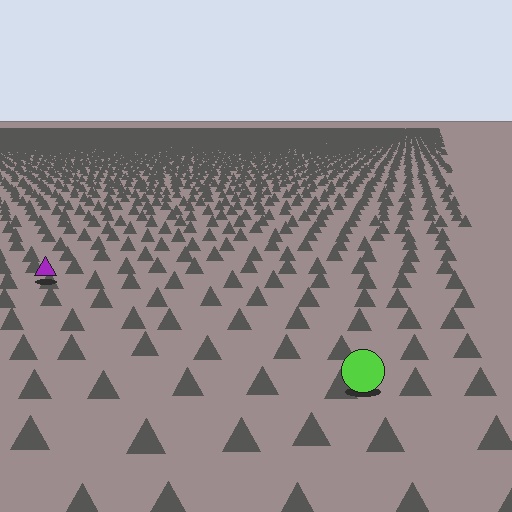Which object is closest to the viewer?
The lime circle is closest. The texture marks near it are larger and more spread out.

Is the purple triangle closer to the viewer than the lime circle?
No. The lime circle is closer — you can tell from the texture gradient: the ground texture is coarser near it.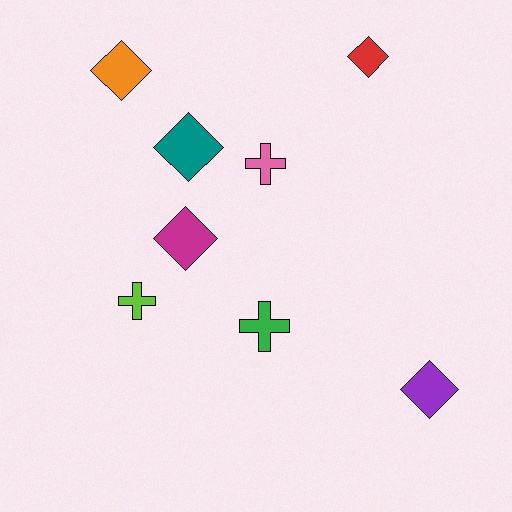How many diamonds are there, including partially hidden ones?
There are 5 diamonds.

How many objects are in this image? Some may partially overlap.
There are 8 objects.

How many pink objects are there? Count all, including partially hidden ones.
There is 1 pink object.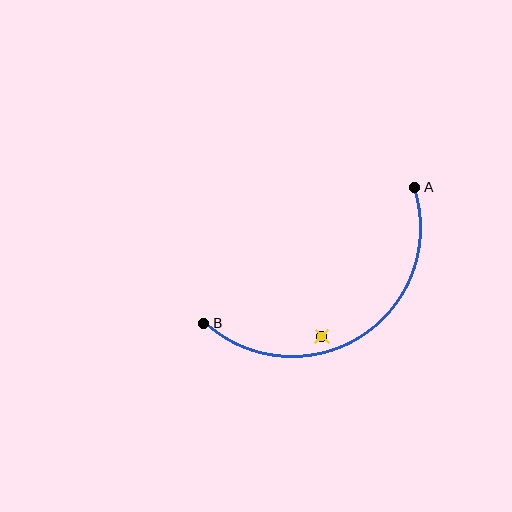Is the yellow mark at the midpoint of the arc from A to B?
No — the yellow mark does not lie on the arc at all. It sits slightly inside the curve.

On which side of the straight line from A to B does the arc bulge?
The arc bulges below the straight line connecting A and B.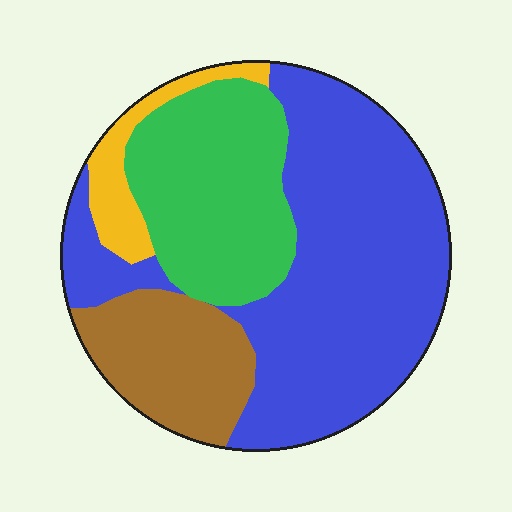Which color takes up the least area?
Yellow, at roughly 5%.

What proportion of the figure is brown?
Brown covers 16% of the figure.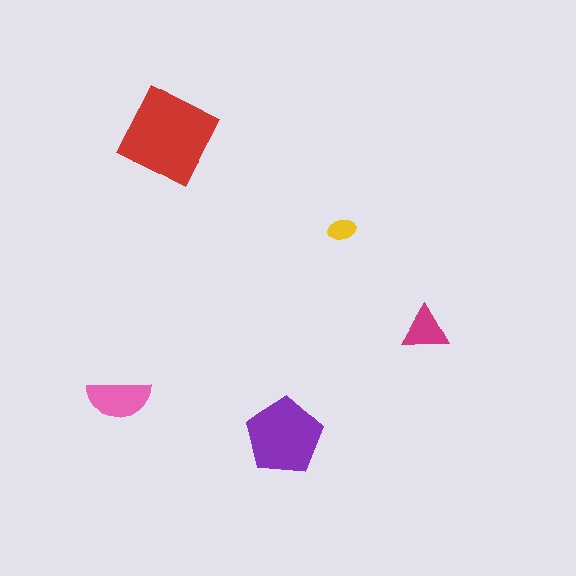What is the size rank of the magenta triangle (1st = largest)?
4th.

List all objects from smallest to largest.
The yellow ellipse, the magenta triangle, the pink semicircle, the purple pentagon, the red diamond.